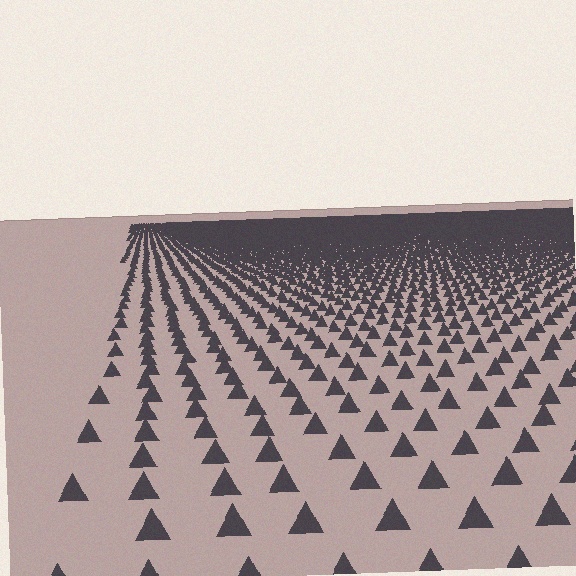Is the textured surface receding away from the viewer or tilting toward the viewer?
The surface is receding away from the viewer. Texture elements get smaller and denser toward the top.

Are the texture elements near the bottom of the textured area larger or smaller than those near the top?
Larger. Near the bottom, elements are closer to the viewer and appear at a bigger on-screen size.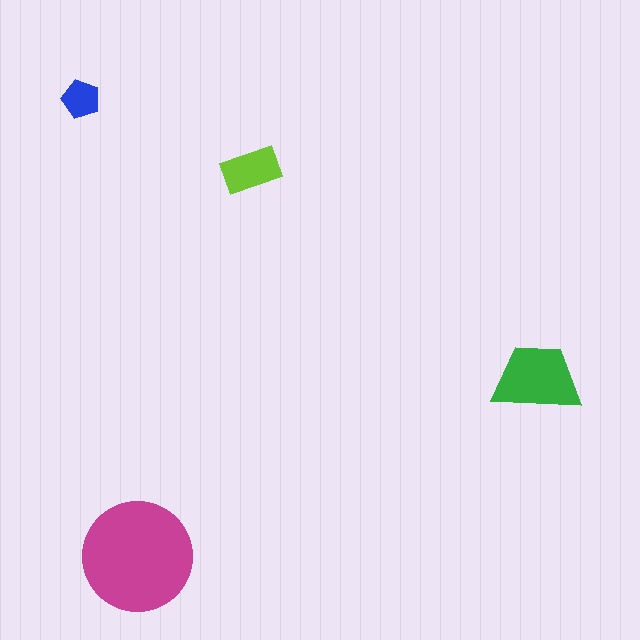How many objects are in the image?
There are 4 objects in the image.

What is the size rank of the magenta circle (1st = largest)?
1st.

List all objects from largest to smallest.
The magenta circle, the green trapezoid, the lime rectangle, the blue pentagon.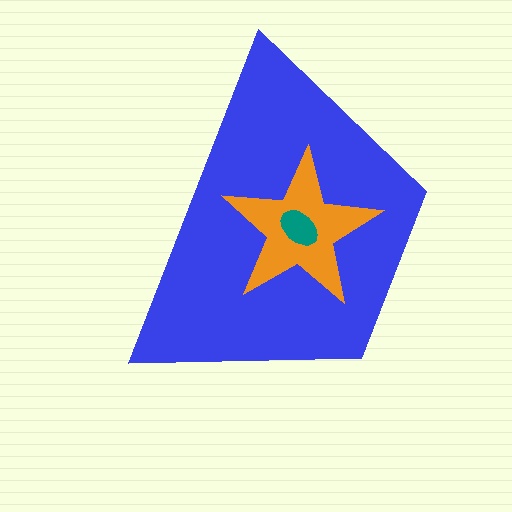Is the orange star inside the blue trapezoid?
Yes.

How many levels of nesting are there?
3.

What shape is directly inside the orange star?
The teal ellipse.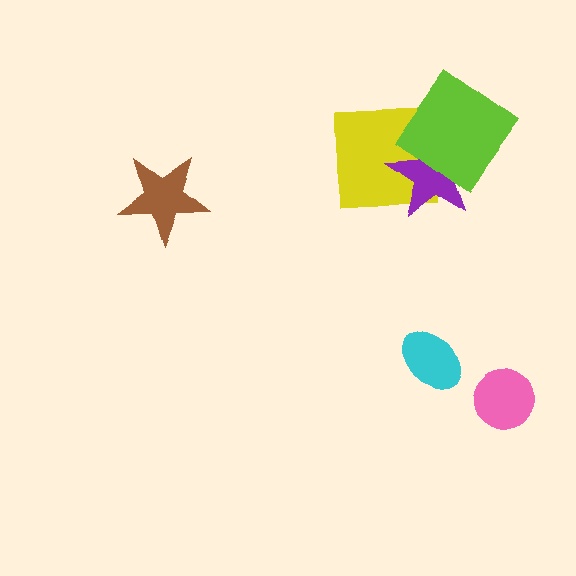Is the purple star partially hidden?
Yes, it is partially covered by another shape.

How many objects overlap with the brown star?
0 objects overlap with the brown star.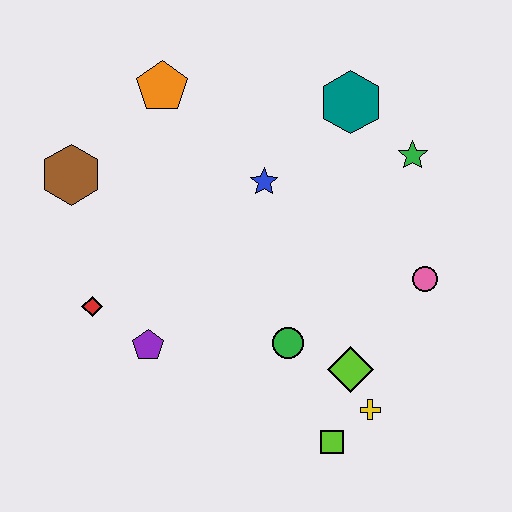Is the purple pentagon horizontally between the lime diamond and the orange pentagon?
No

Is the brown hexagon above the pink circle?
Yes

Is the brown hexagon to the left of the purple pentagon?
Yes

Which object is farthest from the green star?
The red diamond is farthest from the green star.